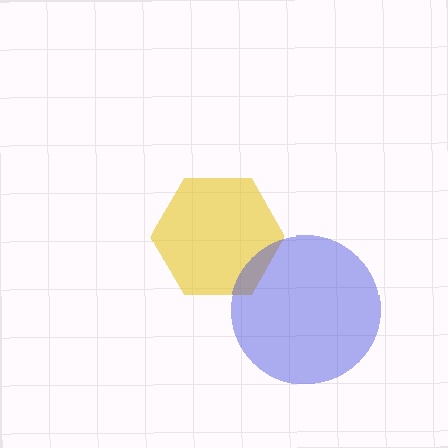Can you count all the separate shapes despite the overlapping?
Yes, there are 2 separate shapes.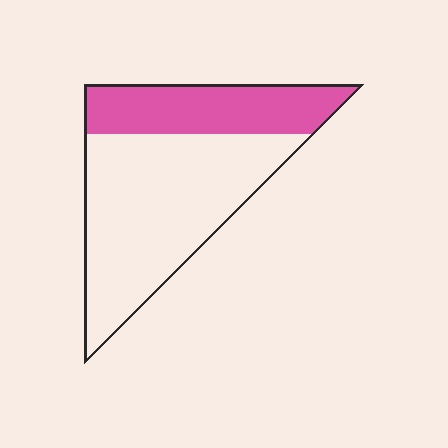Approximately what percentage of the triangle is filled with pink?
Approximately 30%.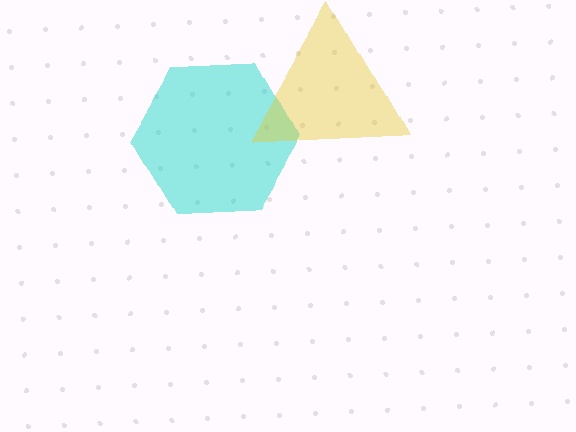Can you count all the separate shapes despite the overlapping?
Yes, there are 2 separate shapes.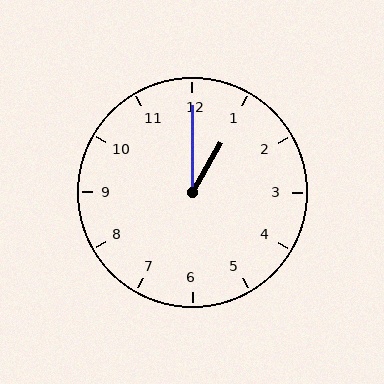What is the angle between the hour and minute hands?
Approximately 30 degrees.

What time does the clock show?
1:00.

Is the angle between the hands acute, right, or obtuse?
It is acute.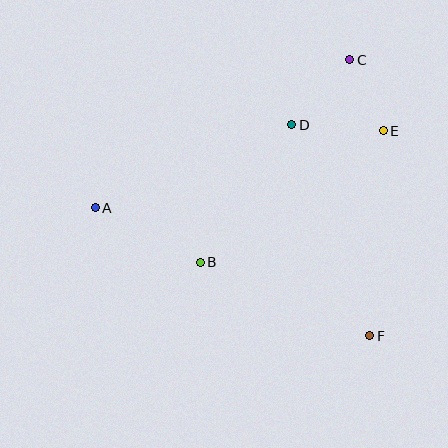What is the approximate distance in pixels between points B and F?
The distance between B and F is approximately 185 pixels.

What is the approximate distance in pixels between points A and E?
The distance between A and E is approximately 298 pixels.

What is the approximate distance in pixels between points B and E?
The distance between B and E is approximately 225 pixels.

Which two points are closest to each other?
Points C and E are closest to each other.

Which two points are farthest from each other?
Points A and F are farthest from each other.